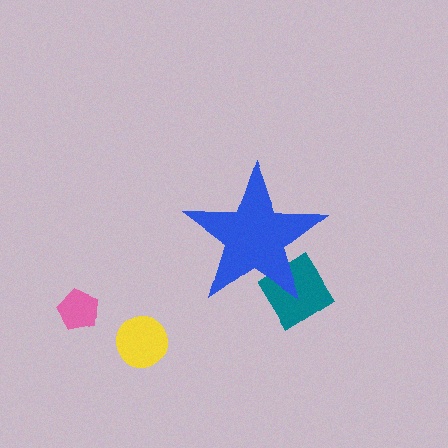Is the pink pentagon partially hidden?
No, the pink pentagon is fully visible.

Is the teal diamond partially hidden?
Yes, the teal diamond is partially hidden behind the blue star.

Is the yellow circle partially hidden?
No, the yellow circle is fully visible.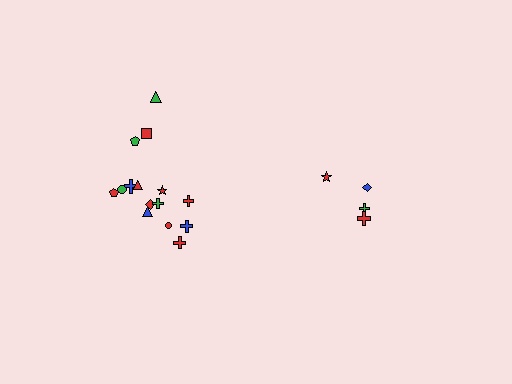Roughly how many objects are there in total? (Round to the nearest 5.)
Roughly 20 objects in total.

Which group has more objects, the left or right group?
The left group.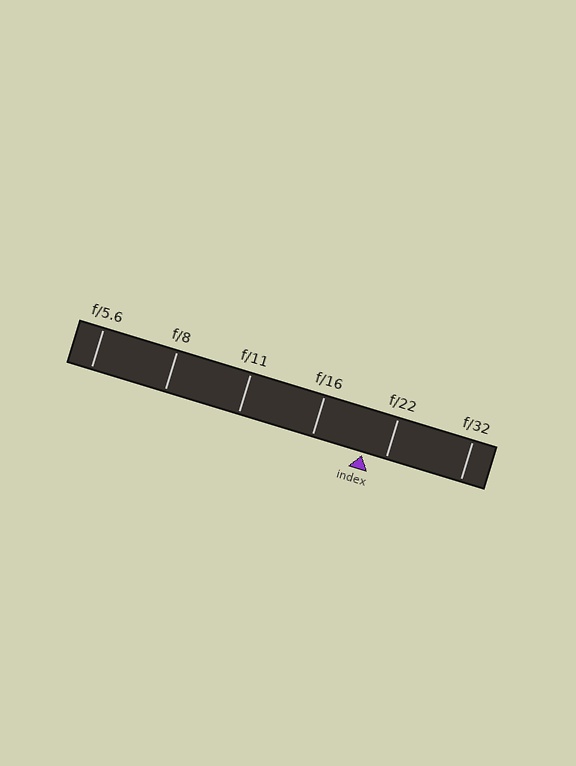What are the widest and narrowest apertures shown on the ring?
The widest aperture shown is f/5.6 and the narrowest is f/32.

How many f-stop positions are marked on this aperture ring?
There are 6 f-stop positions marked.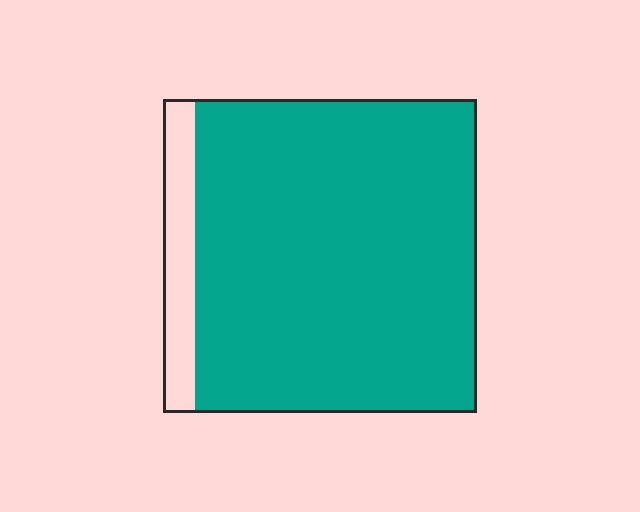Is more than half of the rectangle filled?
Yes.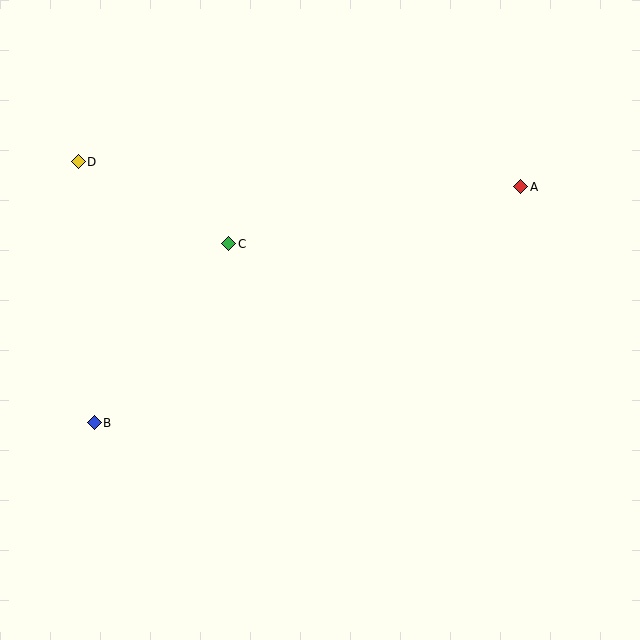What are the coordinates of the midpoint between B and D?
The midpoint between B and D is at (86, 292).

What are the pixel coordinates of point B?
Point B is at (94, 423).